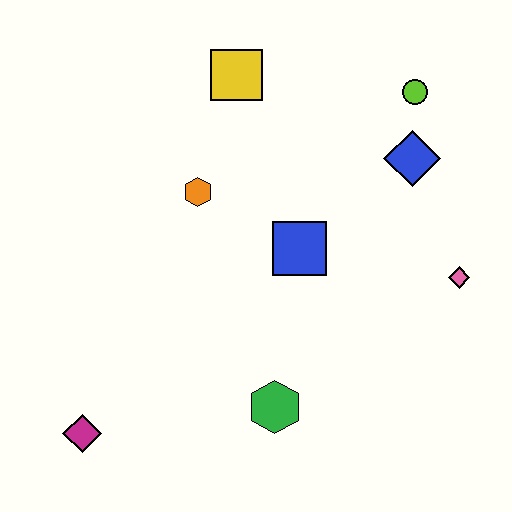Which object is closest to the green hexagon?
The blue square is closest to the green hexagon.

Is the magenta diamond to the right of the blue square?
No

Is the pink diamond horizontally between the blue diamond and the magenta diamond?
No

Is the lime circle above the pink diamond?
Yes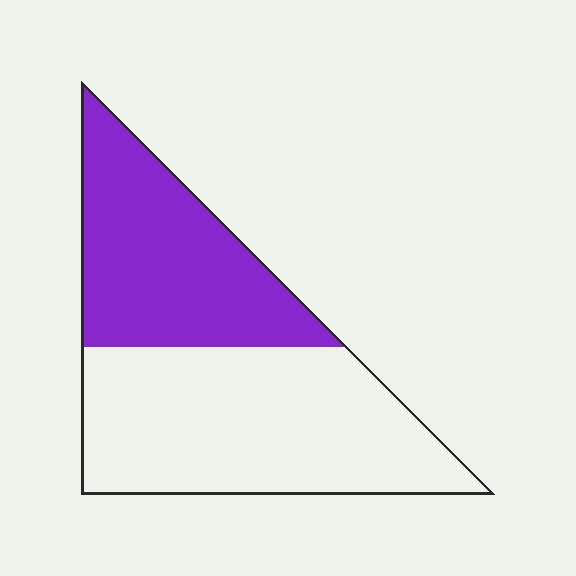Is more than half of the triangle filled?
No.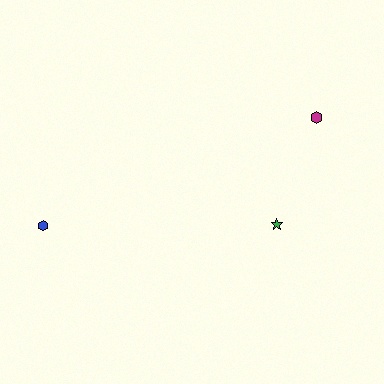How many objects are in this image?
There are 3 objects.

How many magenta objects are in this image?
There is 1 magenta object.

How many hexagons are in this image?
There are 2 hexagons.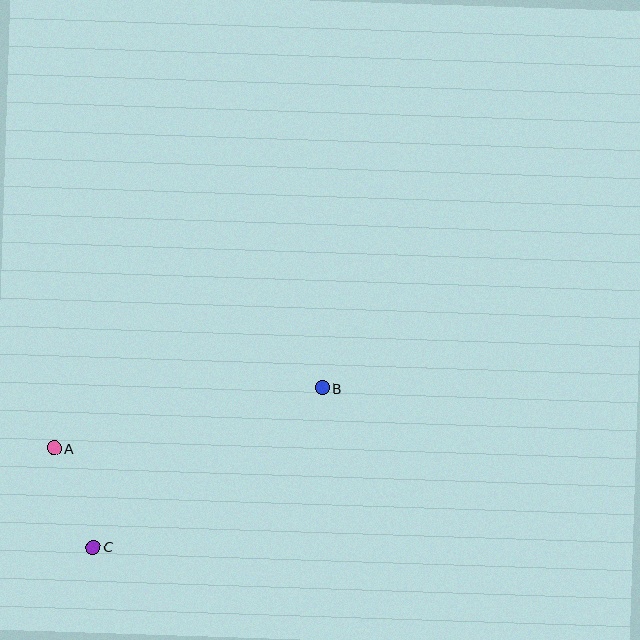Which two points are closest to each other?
Points A and C are closest to each other.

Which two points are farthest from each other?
Points B and C are farthest from each other.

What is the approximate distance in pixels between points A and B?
The distance between A and B is approximately 275 pixels.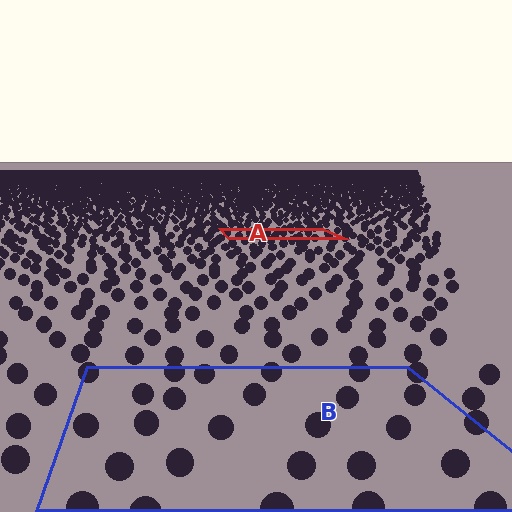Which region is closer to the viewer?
Region B is closer. The texture elements there are larger and more spread out.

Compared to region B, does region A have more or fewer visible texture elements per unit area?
Region A has more texture elements per unit area — they are packed more densely because it is farther away.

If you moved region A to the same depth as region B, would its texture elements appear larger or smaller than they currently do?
They would appear larger. At a closer depth, the same texture elements are projected at a bigger on-screen size.